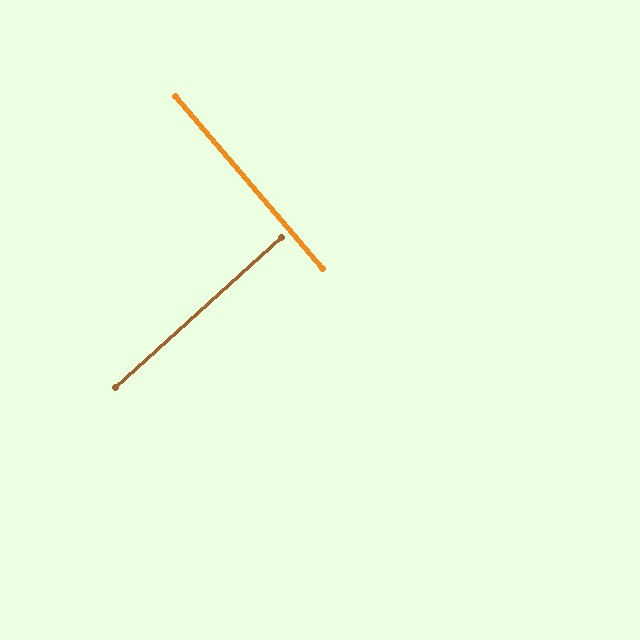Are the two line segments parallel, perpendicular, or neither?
Perpendicular — they meet at approximately 88°.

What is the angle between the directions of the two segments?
Approximately 88 degrees.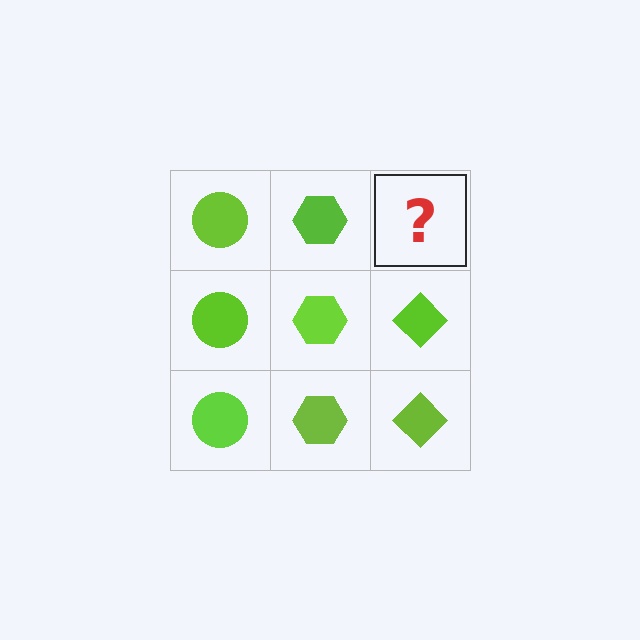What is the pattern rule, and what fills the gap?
The rule is that each column has a consistent shape. The gap should be filled with a lime diamond.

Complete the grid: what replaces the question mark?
The question mark should be replaced with a lime diamond.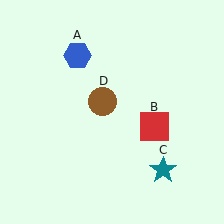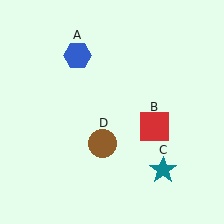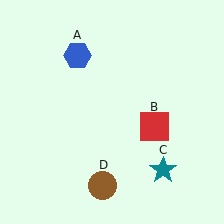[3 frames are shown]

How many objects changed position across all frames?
1 object changed position: brown circle (object D).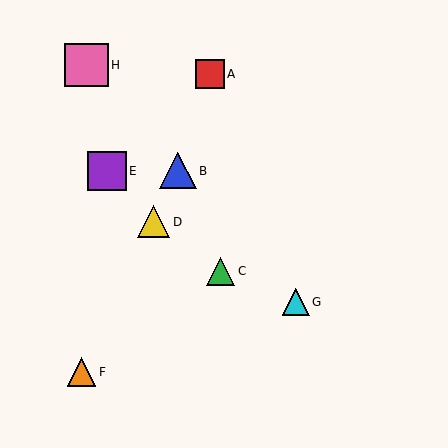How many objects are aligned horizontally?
2 objects (B, E) are aligned horizontally.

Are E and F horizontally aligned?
No, E is at y≈171 and F is at y≈372.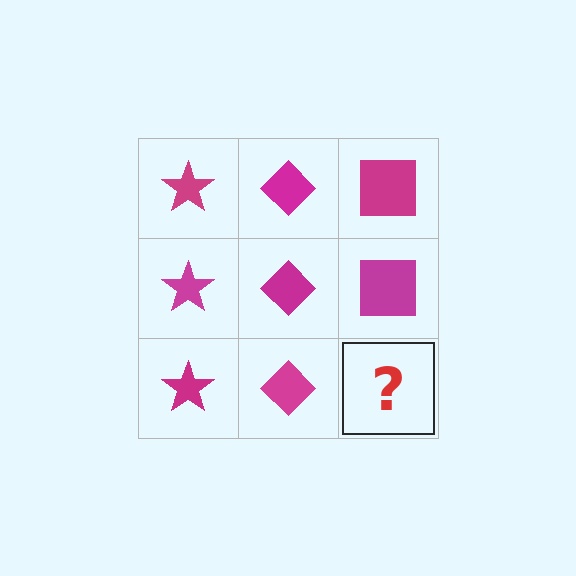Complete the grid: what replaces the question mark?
The question mark should be replaced with a magenta square.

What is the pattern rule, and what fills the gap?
The rule is that each column has a consistent shape. The gap should be filled with a magenta square.